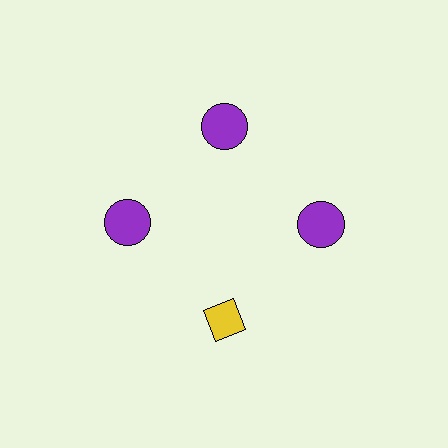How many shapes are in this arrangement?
There are 4 shapes arranged in a ring pattern.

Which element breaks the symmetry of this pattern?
The yellow diamond at roughly the 6 o'clock position breaks the symmetry. All other shapes are purple circles.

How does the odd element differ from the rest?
It differs in both color (yellow instead of purple) and shape (diamond instead of circle).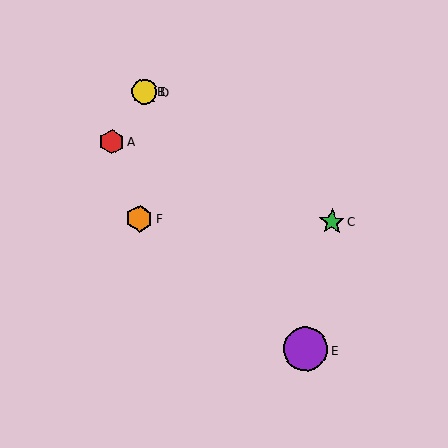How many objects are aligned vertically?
3 objects (B, D, F) are aligned vertically.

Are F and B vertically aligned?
Yes, both are at x≈139.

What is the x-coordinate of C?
Object C is at x≈332.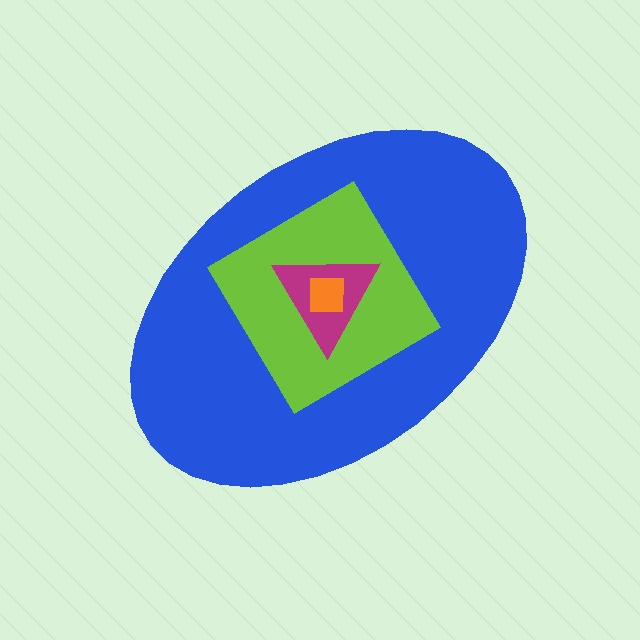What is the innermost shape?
The orange square.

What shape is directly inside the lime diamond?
The magenta triangle.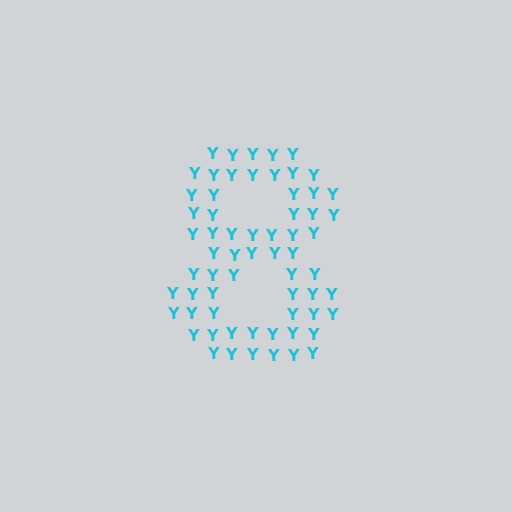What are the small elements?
The small elements are letter Y's.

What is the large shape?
The large shape is the digit 8.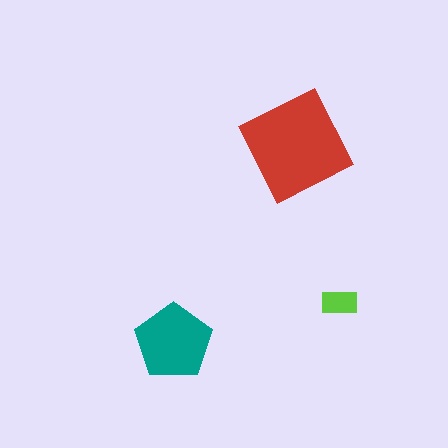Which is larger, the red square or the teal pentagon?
The red square.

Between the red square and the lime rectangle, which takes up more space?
The red square.